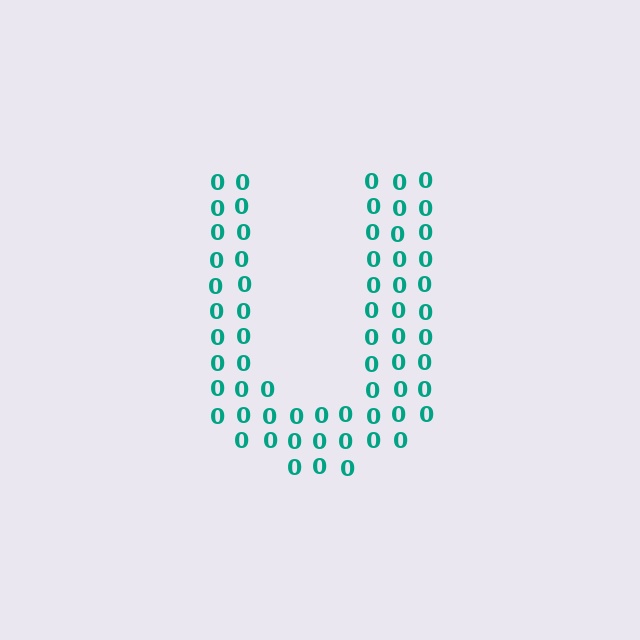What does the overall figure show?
The overall figure shows the letter U.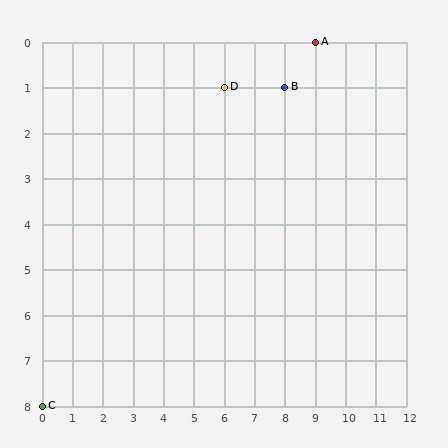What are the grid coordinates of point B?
Point B is at grid coordinates (8, 1).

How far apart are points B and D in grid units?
Points B and D are 2 columns apart.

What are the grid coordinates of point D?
Point D is at grid coordinates (6, 1).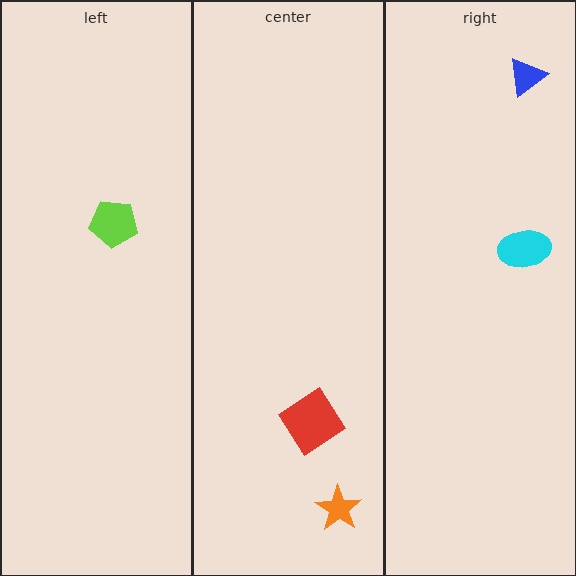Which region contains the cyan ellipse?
The right region.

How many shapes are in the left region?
1.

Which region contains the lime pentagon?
The left region.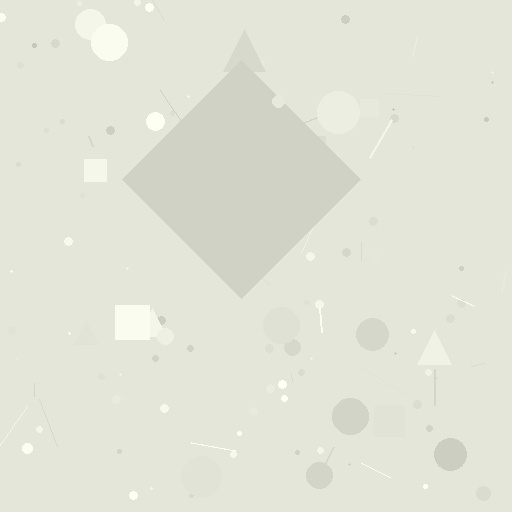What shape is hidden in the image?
A diamond is hidden in the image.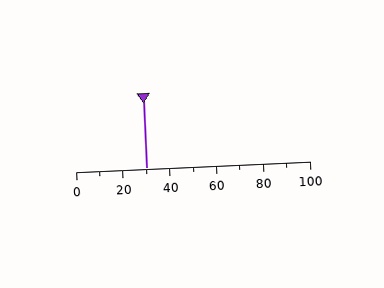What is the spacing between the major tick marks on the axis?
The major ticks are spaced 20 apart.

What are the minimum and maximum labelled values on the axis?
The axis runs from 0 to 100.